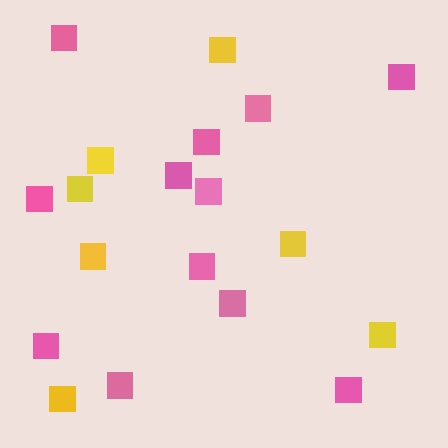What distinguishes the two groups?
There are 2 groups: one group of pink squares (12) and one group of yellow squares (7).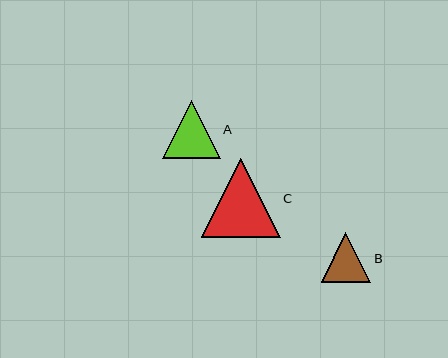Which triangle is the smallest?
Triangle B is the smallest with a size of approximately 50 pixels.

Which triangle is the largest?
Triangle C is the largest with a size of approximately 79 pixels.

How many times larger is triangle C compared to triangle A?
Triangle C is approximately 1.4 times the size of triangle A.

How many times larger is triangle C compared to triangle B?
Triangle C is approximately 1.6 times the size of triangle B.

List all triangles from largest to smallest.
From largest to smallest: C, A, B.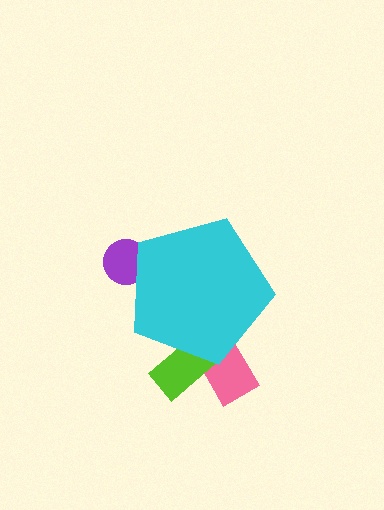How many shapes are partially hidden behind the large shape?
3 shapes are partially hidden.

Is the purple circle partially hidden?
Yes, the purple circle is partially hidden behind the cyan pentagon.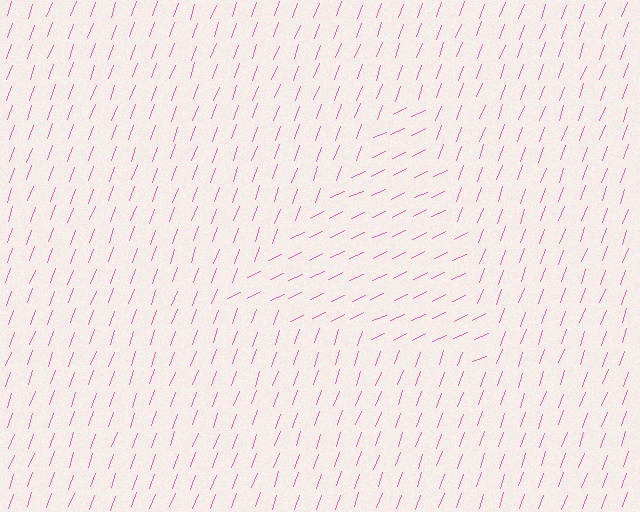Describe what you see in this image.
The image is filled with small pink line segments. A triangle region in the image has lines oriented differently from the surrounding lines, creating a visible texture boundary.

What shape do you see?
I see a triangle.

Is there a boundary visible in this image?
Yes, there is a texture boundary formed by a change in line orientation.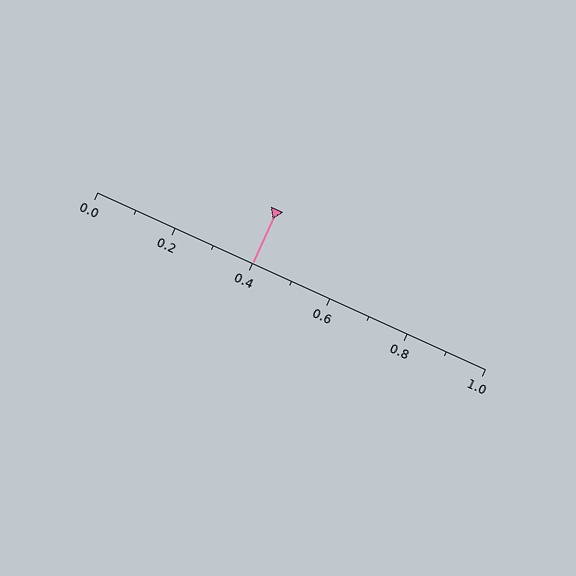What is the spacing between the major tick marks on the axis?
The major ticks are spaced 0.2 apart.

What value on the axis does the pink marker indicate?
The marker indicates approximately 0.4.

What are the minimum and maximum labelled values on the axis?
The axis runs from 0.0 to 1.0.